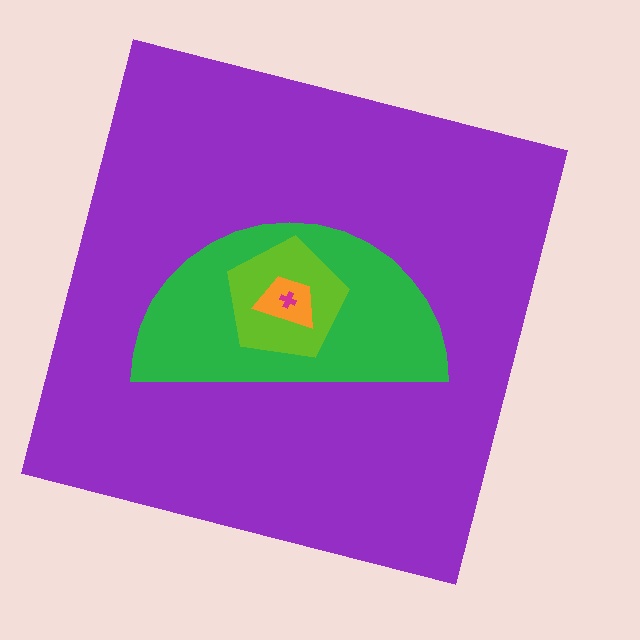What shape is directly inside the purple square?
The green semicircle.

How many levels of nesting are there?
5.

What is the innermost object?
The magenta cross.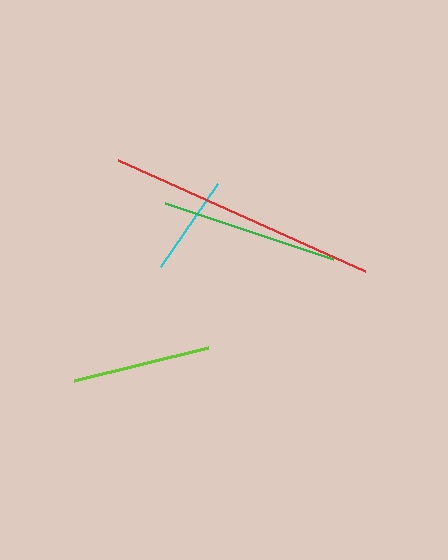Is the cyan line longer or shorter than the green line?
The green line is longer than the cyan line.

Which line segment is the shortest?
The cyan line is the shortest at approximately 101 pixels.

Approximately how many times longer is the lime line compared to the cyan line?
The lime line is approximately 1.4 times the length of the cyan line.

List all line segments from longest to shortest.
From longest to shortest: red, green, lime, cyan.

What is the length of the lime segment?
The lime segment is approximately 138 pixels long.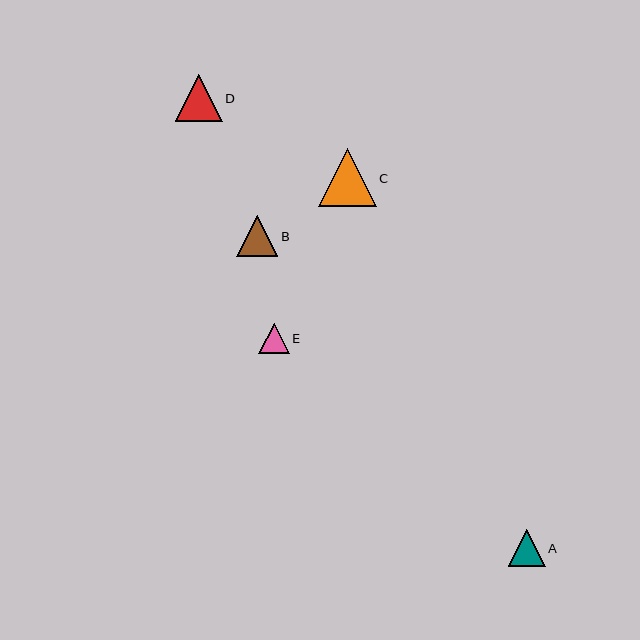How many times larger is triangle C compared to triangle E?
Triangle C is approximately 1.9 times the size of triangle E.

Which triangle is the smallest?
Triangle E is the smallest with a size of approximately 31 pixels.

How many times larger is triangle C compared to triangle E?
Triangle C is approximately 1.9 times the size of triangle E.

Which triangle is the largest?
Triangle C is the largest with a size of approximately 58 pixels.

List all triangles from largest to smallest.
From largest to smallest: C, D, B, A, E.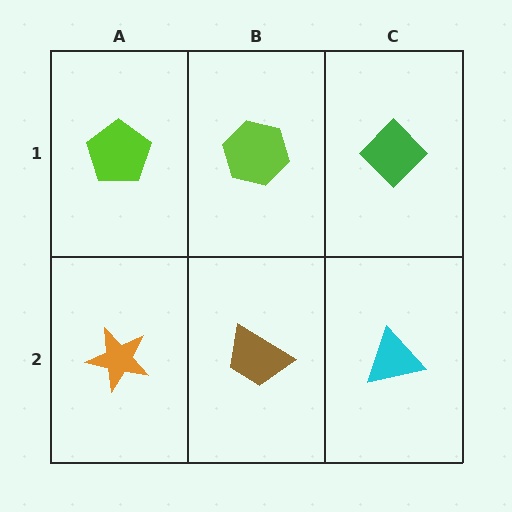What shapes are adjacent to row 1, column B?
A brown trapezoid (row 2, column B), a lime pentagon (row 1, column A), a green diamond (row 1, column C).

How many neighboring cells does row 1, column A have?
2.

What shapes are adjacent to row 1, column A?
An orange star (row 2, column A), a lime hexagon (row 1, column B).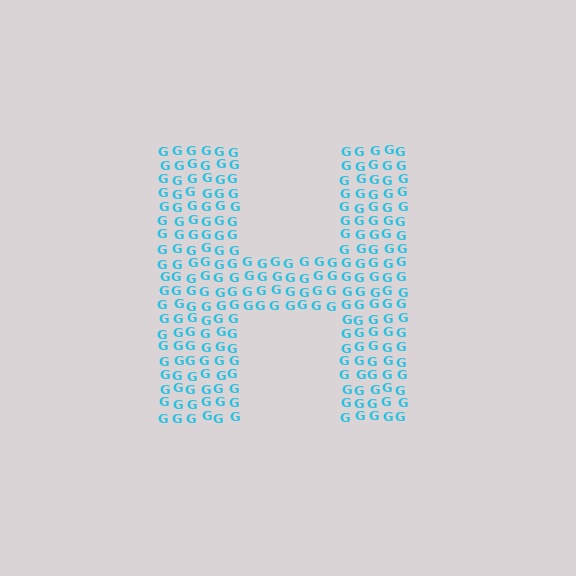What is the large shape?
The large shape is the letter H.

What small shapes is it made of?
It is made of small letter G's.